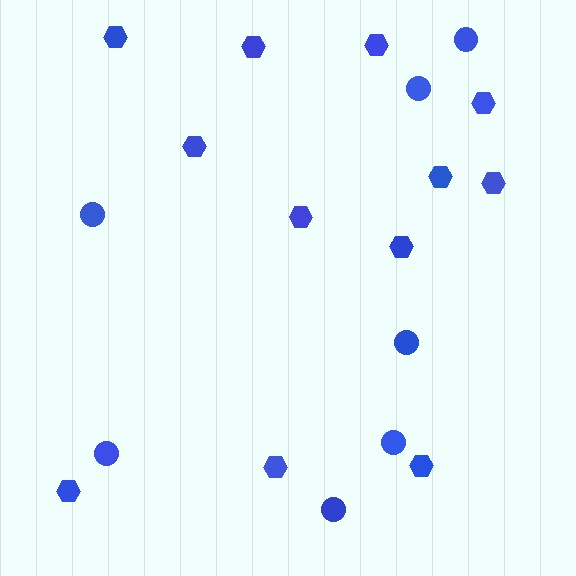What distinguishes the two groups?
There are 2 groups: one group of circles (7) and one group of hexagons (12).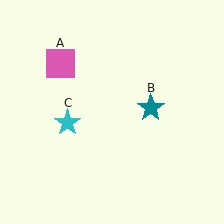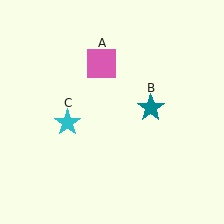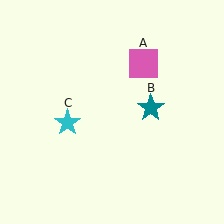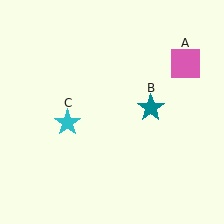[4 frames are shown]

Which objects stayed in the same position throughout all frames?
Teal star (object B) and cyan star (object C) remained stationary.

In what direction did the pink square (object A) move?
The pink square (object A) moved right.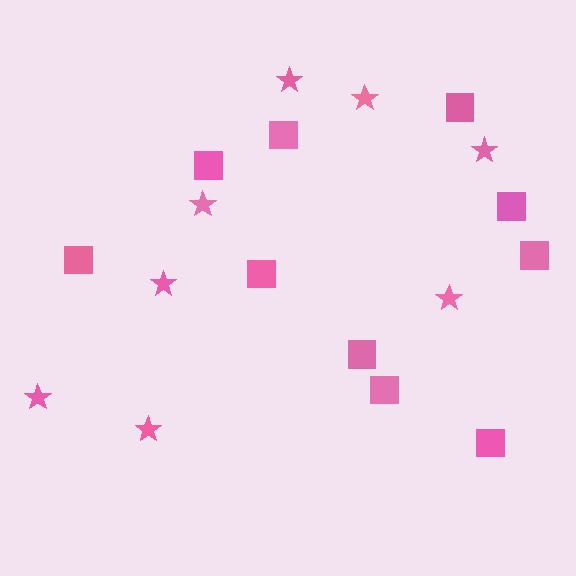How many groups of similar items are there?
There are 2 groups: one group of stars (8) and one group of squares (10).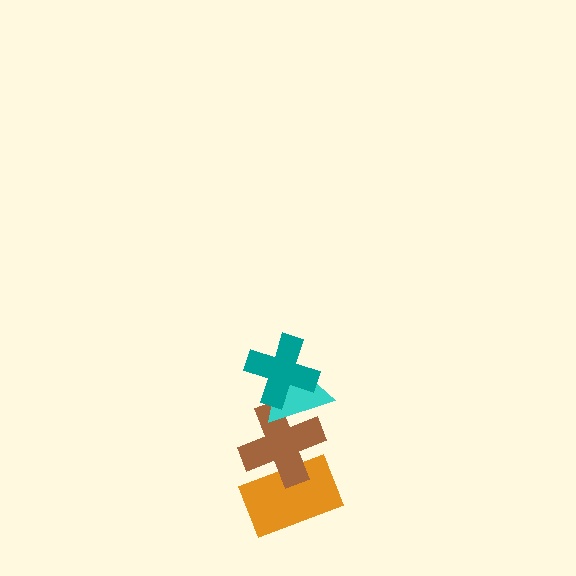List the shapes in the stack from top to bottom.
From top to bottom: the teal cross, the cyan triangle, the brown cross, the orange rectangle.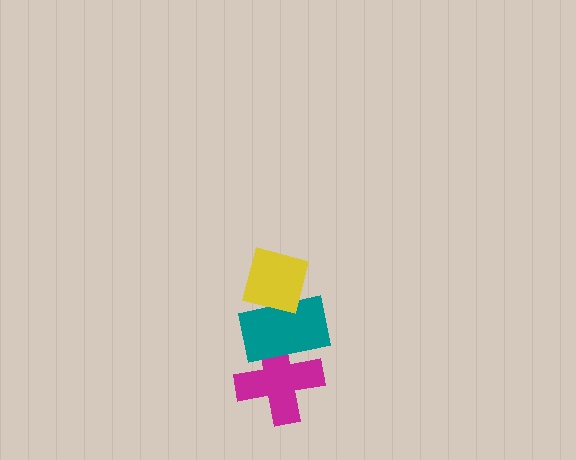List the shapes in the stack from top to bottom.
From top to bottom: the yellow square, the teal rectangle, the magenta cross.